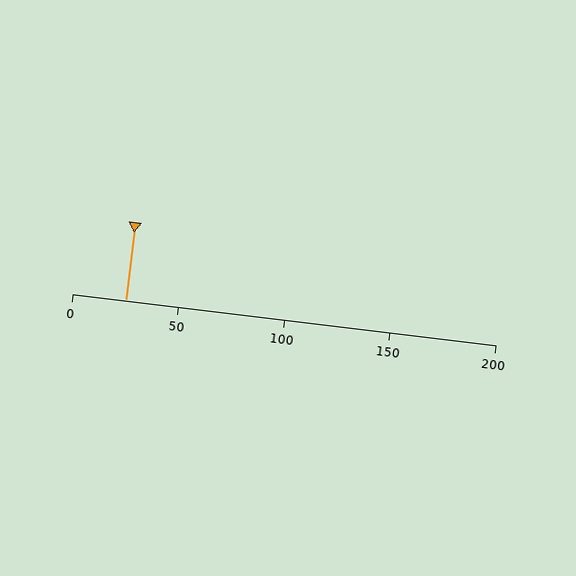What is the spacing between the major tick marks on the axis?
The major ticks are spaced 50 apart.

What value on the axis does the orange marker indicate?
The marker indicates approximately 25.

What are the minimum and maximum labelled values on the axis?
The axis runs from 0 to 200.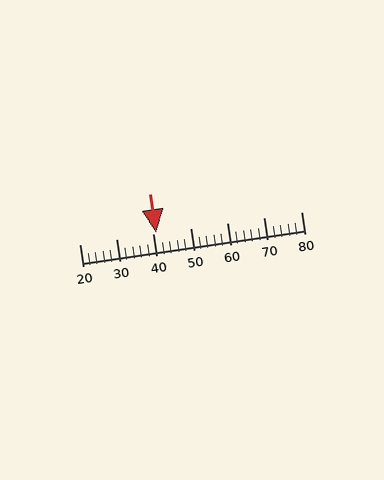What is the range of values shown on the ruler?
The ruler shows values from 20 to 80.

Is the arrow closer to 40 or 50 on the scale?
The arrow is closer to 40.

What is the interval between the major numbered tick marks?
The major tick marks are spaced 10 units apart.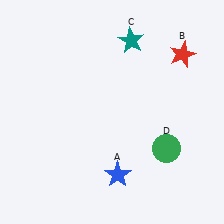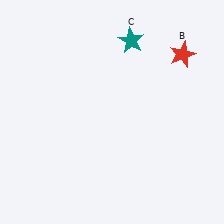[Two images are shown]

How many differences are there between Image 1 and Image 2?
There are 2 differences between the two images.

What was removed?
The blue star (A), the green circle (D) were removed in Image 2.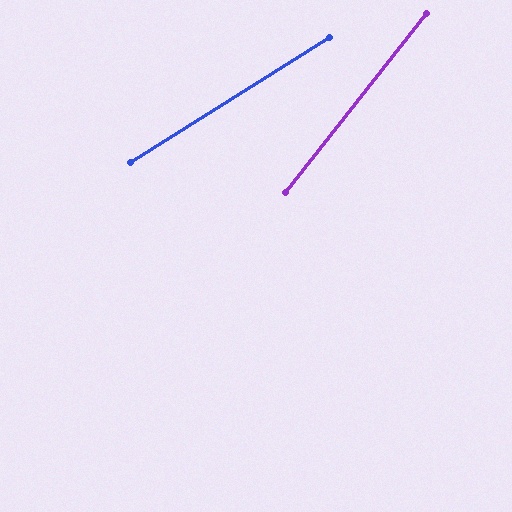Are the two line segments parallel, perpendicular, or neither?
Neither parallel nor perpendicular — they differ by about 20°.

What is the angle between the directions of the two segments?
Approximately 20 degrees.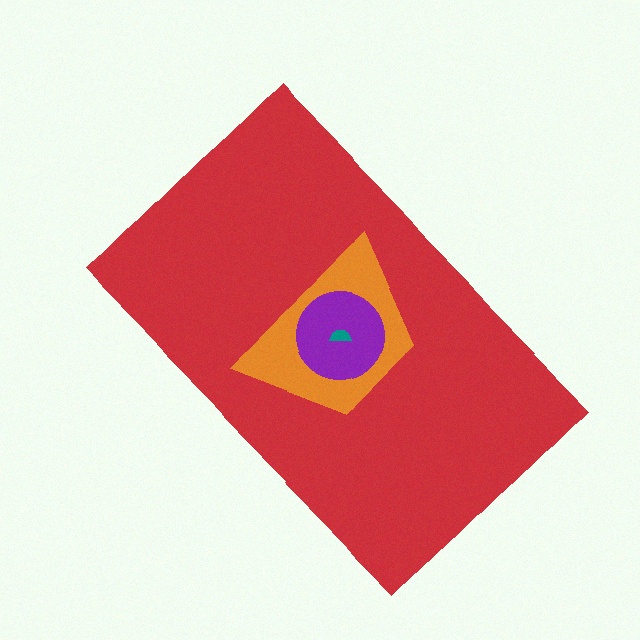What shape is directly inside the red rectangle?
The orange trapezoid.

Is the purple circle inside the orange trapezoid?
Yes.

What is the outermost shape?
The red rectangle.